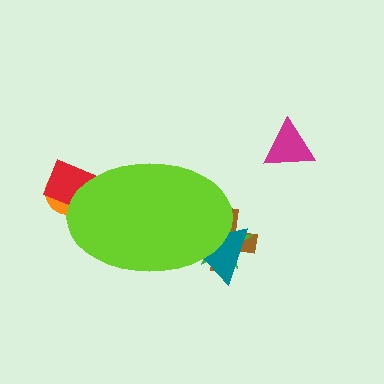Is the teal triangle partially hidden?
Yes, the teal triangle is partially hidden behind the lime ellipse.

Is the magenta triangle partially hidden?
No, the magenta triangle is fully visible.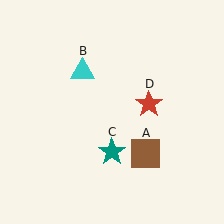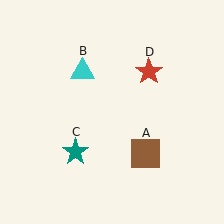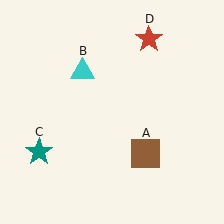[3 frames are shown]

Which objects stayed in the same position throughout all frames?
Brown square (object A) and cyan triangle (object B) remained stationary.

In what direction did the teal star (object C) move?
The teal star (object C) moved left.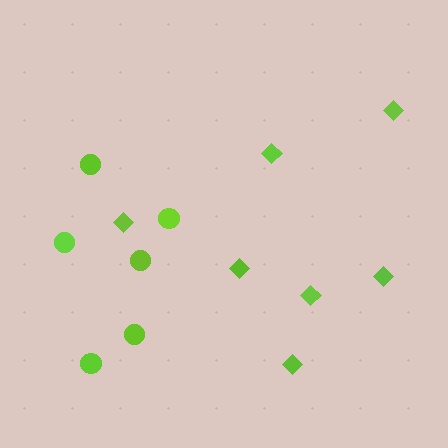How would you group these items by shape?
There are 2 groups: one group of diamonds (7) and one group of circles (6).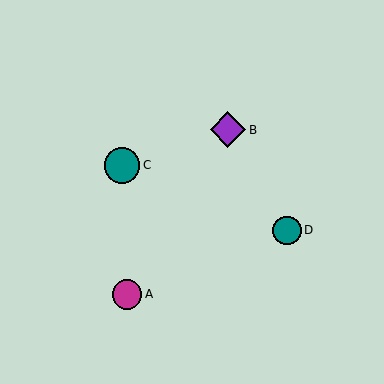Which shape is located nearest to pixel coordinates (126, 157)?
The teal circle (labeled C) at (122, 165) is nearest to that location.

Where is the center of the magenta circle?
The center of the magenta circle is at (127, 294).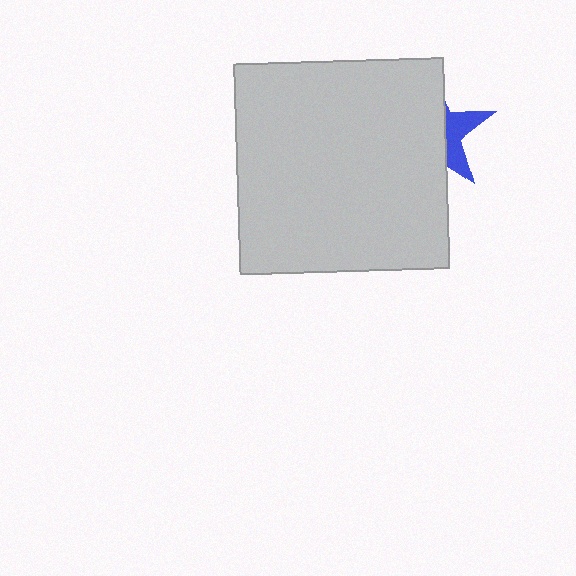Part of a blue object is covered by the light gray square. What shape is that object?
It is a star.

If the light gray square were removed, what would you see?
You would see the complete blue star.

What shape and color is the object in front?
The object in front is a light gray square.